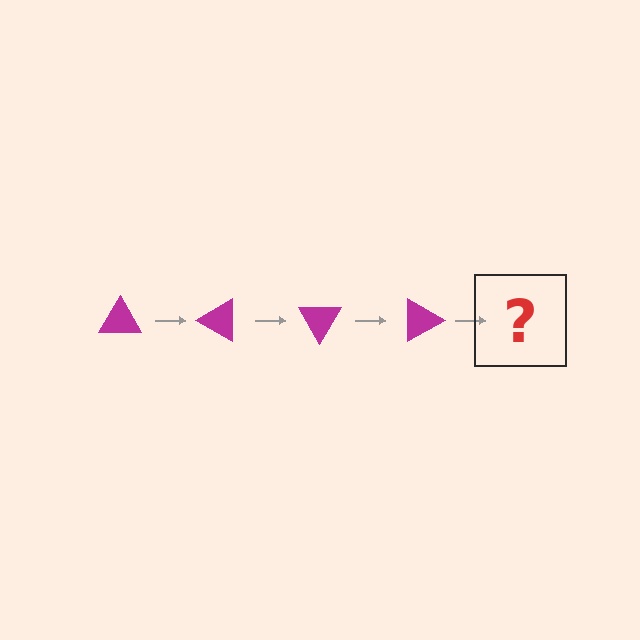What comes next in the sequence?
The next element should be a magenta triangle rotated 120 degrees.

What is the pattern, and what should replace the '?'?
The pattern is that the triangle rotates 30 degrees each step. The '?' should be a magenta triangle rotated 120 degrees.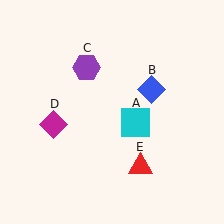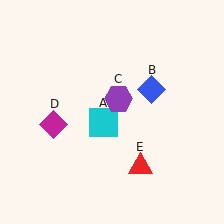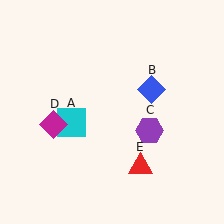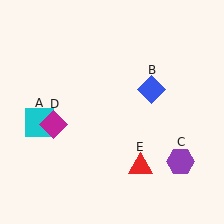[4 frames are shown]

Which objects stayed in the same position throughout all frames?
Blue diamond (object B) and magenta diamond (object D) and red triangle (object E) remained stationary.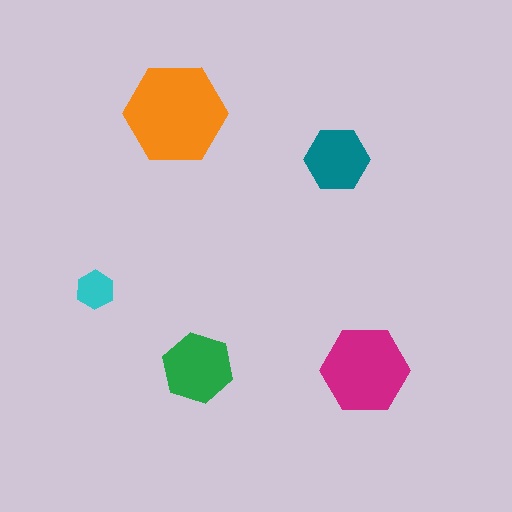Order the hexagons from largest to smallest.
the orange one, the magenta one, the green one, the teal one, the cyan one.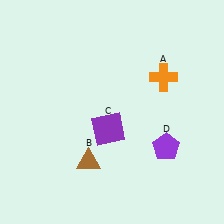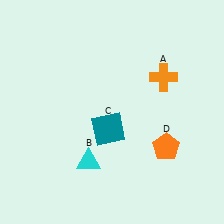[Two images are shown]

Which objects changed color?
B changed from brown to cyan. C changed from purple to teal. D changed from purple to orange.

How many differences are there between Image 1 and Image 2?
There are 3 differences between the two images.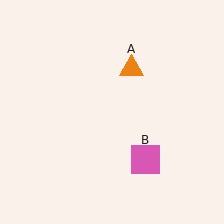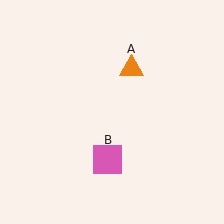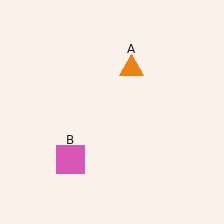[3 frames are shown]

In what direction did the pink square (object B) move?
The pink square (object B) moved left.